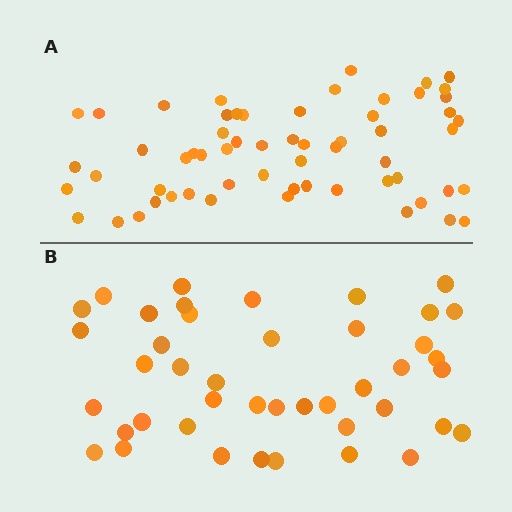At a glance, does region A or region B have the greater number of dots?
Region A (the top region) has more dots.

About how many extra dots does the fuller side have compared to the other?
Region A has approximately 15 more dots than region B.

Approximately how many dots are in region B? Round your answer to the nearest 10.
About 40 dots. (The exact count is 43, which rounds to 40.)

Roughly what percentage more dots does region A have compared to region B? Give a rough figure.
About 40% more.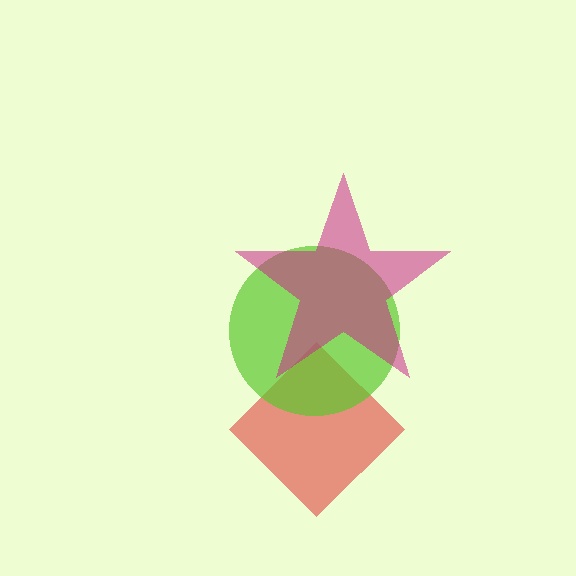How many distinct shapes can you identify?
There are 3 distinct shapes: a red diamond, a lime circle, a magenta star.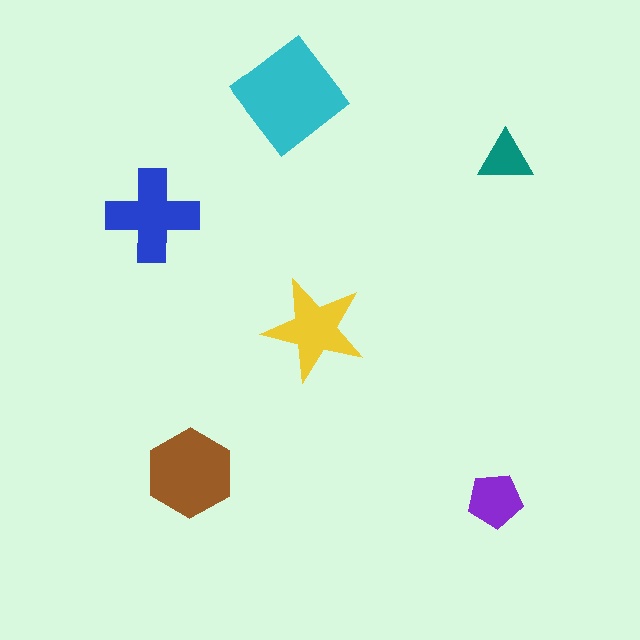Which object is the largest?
The cyan diamond.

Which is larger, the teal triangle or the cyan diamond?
The cyan diamond.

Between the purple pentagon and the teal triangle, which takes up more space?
The purple pentagon.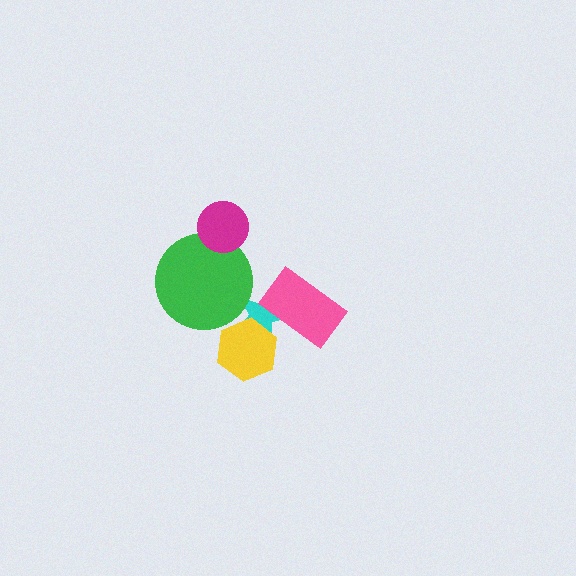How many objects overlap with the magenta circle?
1 object overlaps with the magenta circle.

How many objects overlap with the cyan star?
3 objects overlap with the cyan star.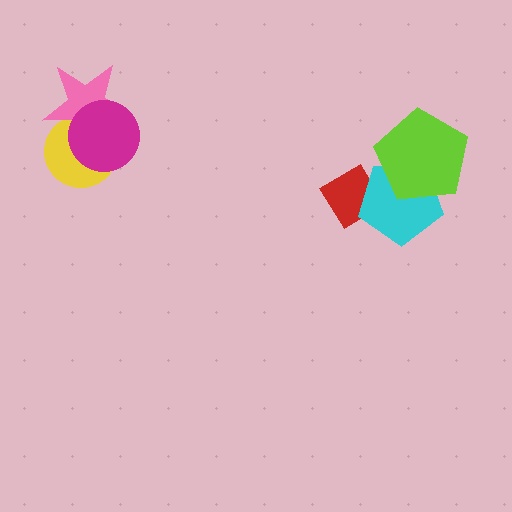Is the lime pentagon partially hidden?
No, no other shape covers it.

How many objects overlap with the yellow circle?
2 objects overlap with the yellow circle.